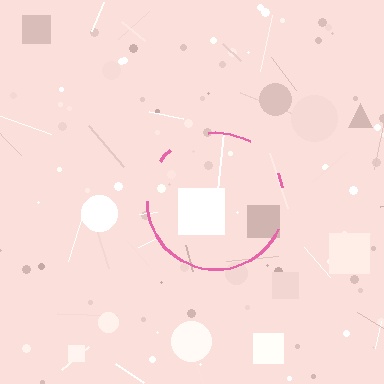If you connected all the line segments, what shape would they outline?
They would outline a circle.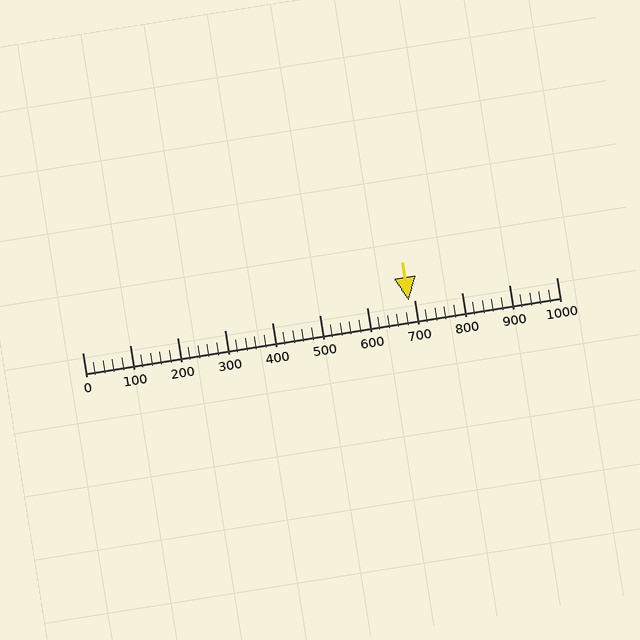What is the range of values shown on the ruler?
The ruler shows values from 0 to 1000.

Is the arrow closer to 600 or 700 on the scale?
The arrow is closer to 700.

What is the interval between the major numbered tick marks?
The major tick marks are spaced 100 units apart.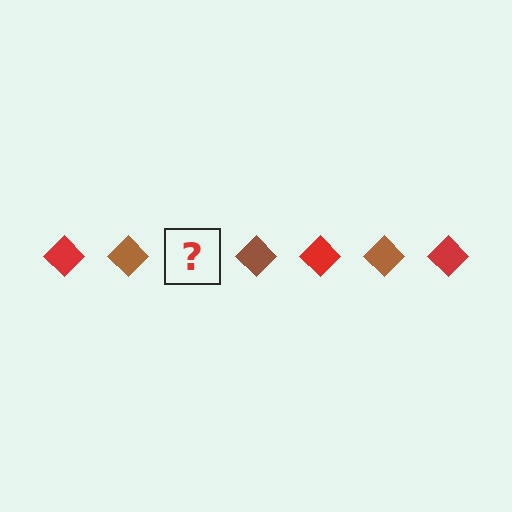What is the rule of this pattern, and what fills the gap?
The rule is that the pattern cycles through red, brown diamonds. The gap should be filled with a red diamond.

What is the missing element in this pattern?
The missing element is a red diamond.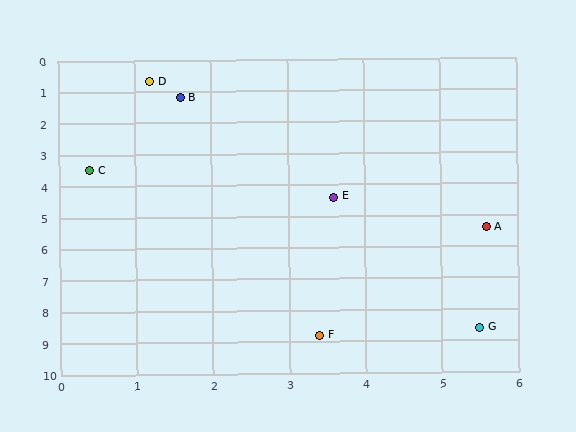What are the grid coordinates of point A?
Point A is at approximately (5.6, 5.4).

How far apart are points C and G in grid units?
Points C and G are about 7.2 grid units apart.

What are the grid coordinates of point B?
Point B is at approximately (1.6, 1.2).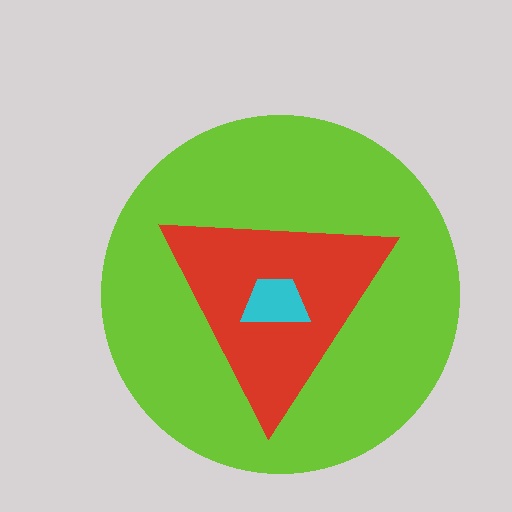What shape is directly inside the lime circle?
The red triangle.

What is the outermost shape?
The lime circle.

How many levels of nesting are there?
3.